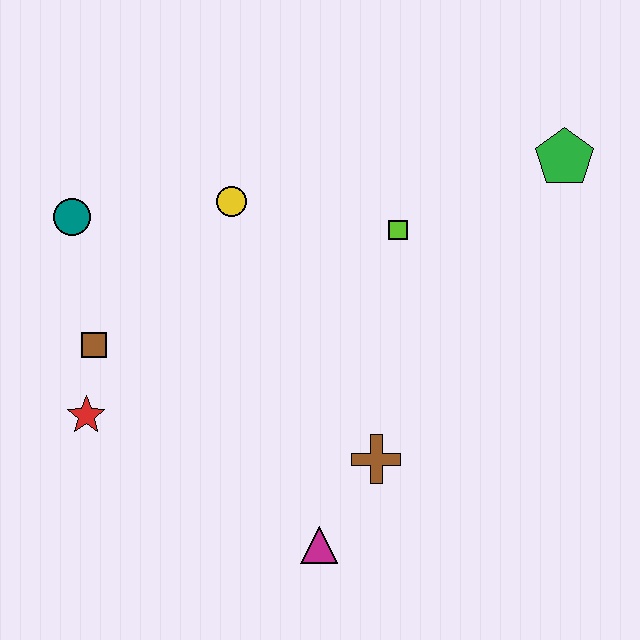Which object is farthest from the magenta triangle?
The green pentagon is farthest from the magenta triangle.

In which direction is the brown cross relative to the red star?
The brown cross is to the right of the red star.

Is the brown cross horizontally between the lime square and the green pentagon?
No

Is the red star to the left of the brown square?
Yes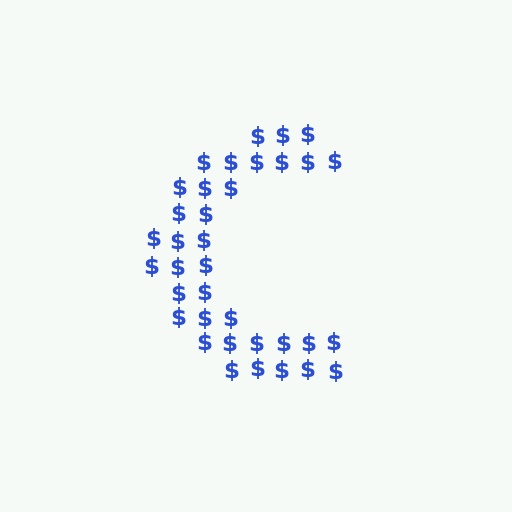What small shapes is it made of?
It is made of small dollar signs.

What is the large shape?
The large shape is the letter C.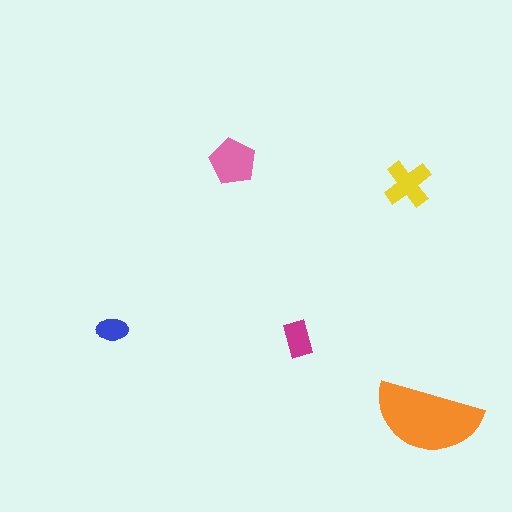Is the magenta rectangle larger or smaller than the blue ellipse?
Larger.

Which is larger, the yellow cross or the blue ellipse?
The yellow cross.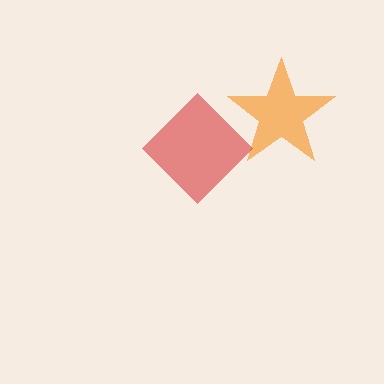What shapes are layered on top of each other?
The layered shapes are: an orange star, a red diamond.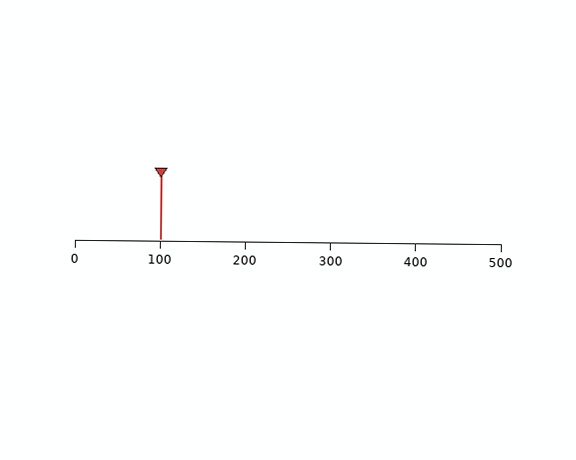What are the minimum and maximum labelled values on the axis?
The axis runs from 0 to 500.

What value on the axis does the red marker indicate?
The marker indicates approximately 100.